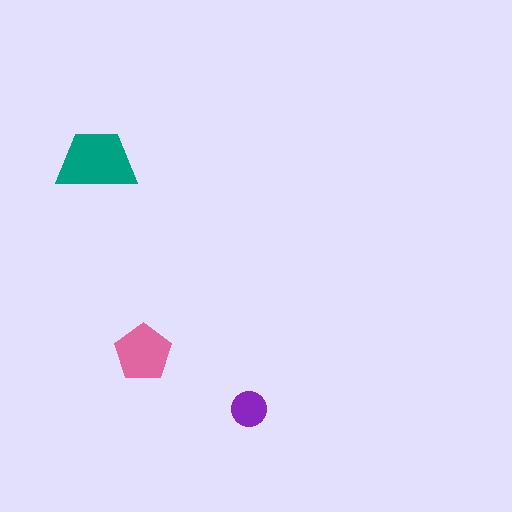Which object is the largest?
The teal trapezoid.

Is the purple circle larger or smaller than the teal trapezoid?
Smaller.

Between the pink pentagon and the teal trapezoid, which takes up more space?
The teal trapezoid.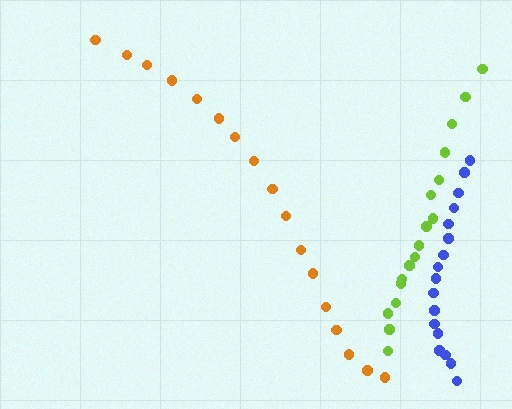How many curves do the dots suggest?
There are 3 distinct paths.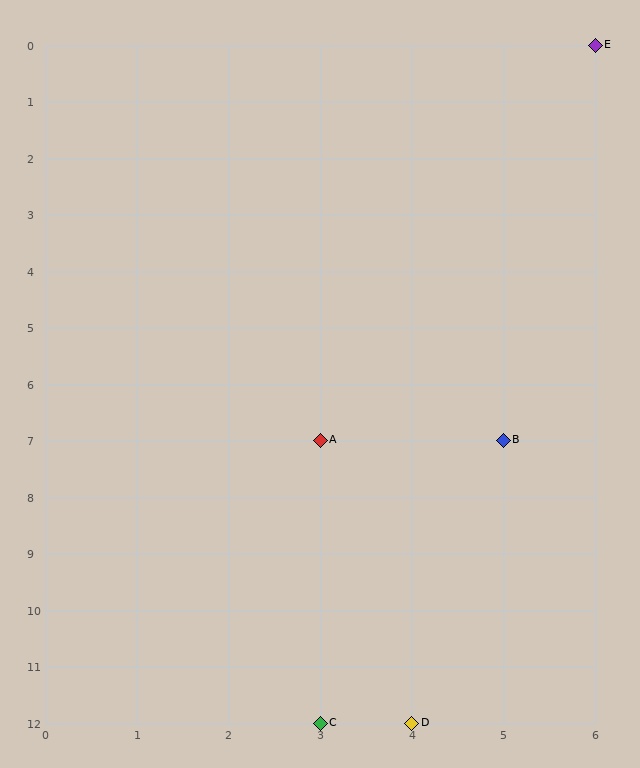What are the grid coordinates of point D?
Point D is at grid coordinates (4, 12).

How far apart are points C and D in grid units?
Points C and D are 1 column apart.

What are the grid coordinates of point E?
Point E is at grid coordinates (6, 0).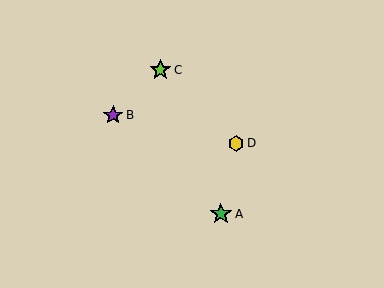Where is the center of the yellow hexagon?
The center of the yellow hexagon is at (236, 143).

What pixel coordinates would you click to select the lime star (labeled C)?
Click at (160, 70) to select the lime star C.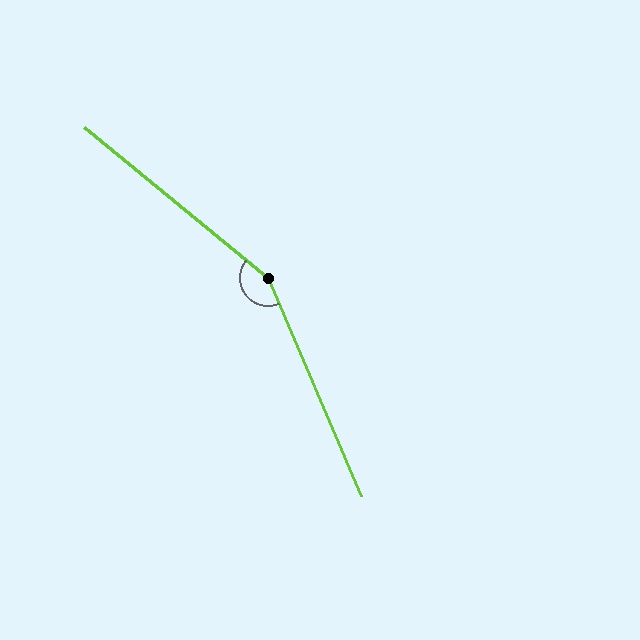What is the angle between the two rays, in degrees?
Approximately 152 degrees.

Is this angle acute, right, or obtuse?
It is obtuse.